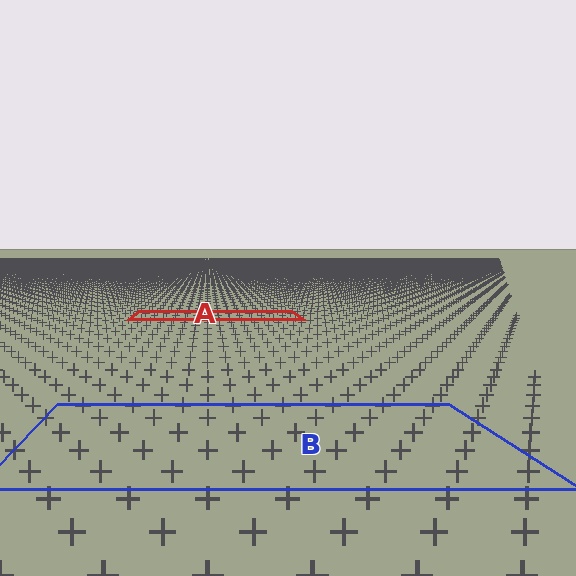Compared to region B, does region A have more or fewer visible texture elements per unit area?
Region A has more texture elements per unit area — they are packed more densely because it is farther away.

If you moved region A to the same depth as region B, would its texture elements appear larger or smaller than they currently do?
They would appear larger. At a closer depth, the same texture elements are projected at a bigger on-screen size.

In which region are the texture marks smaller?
The texture marks are smaller in region A, because it is farther away.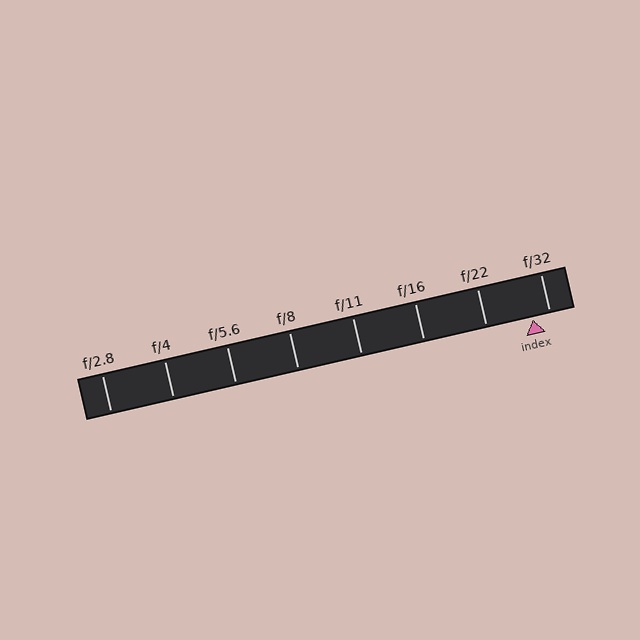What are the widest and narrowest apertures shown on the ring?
The widest aperture shown is f/2.8 and the narrowest is f/32.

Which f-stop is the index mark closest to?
The index mark is closest to f/32.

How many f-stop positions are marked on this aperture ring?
There are 8 f-stop positions marked.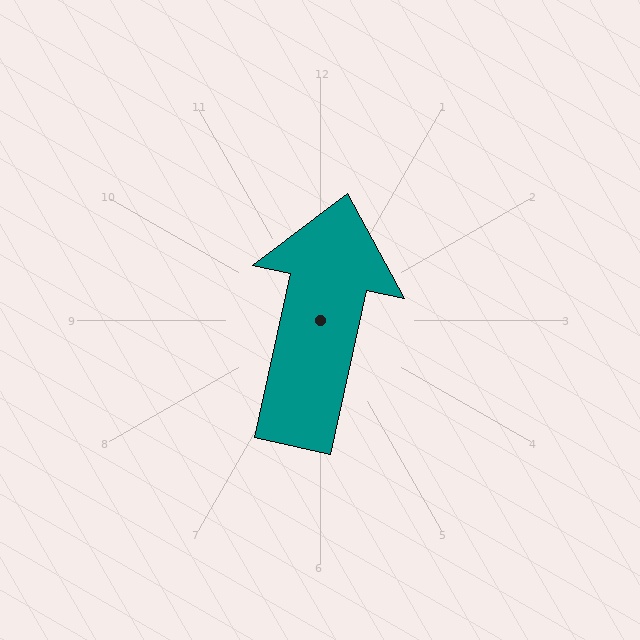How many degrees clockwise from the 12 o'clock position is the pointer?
Approximately 12 degrees.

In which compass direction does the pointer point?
North.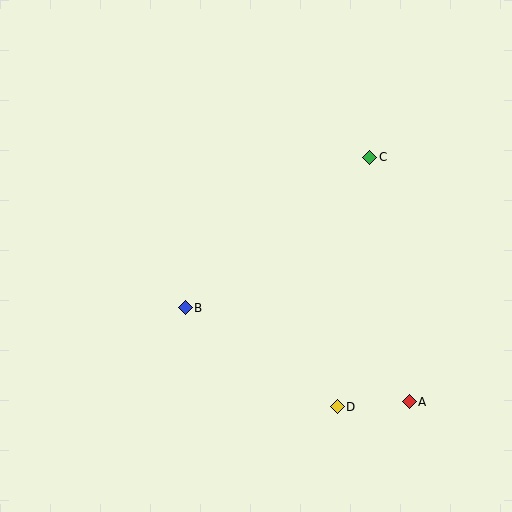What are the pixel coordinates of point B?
Point B is at (185, 308).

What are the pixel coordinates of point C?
Point C is at (370, 157).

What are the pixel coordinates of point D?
Point D is at (337, 407).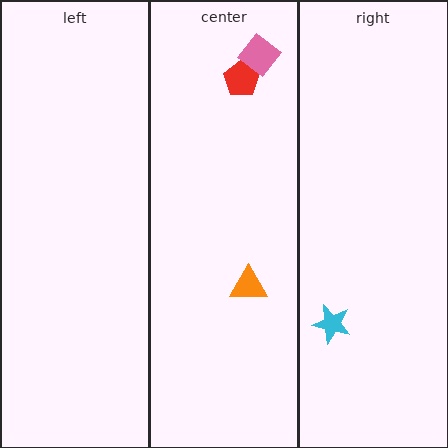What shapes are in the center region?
The red pentagon, the pink diamond, the orange triangle.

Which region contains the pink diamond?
The center region.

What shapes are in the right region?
The cyan star.